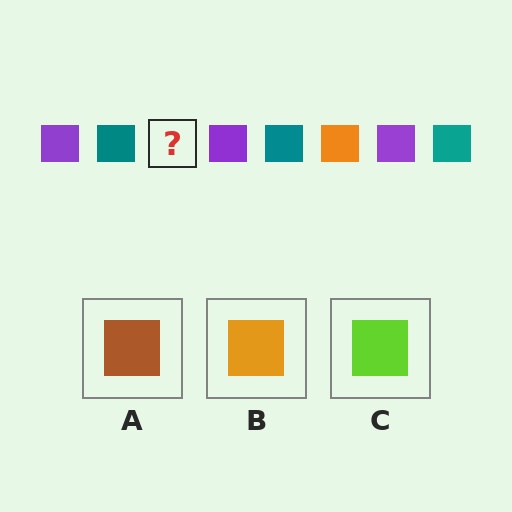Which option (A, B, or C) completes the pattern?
B.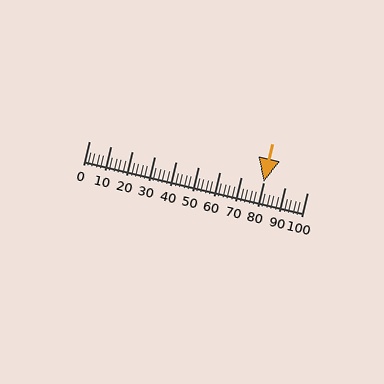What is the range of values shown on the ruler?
The ruler shows values from 0 to 100.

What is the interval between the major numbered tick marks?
The major tick marks are spaced 10 units apart.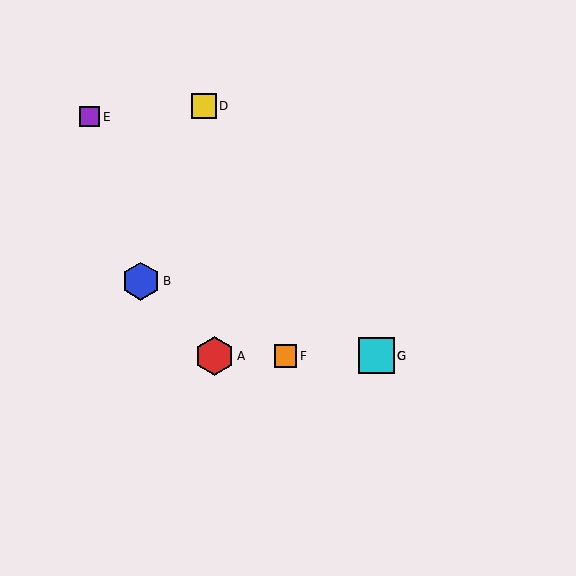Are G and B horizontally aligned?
No, G is at y≈356 and B is at y≈281.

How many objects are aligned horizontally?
4 objects (A, C, F, G) are aligned horizontally.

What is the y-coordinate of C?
Object C is at y≈356.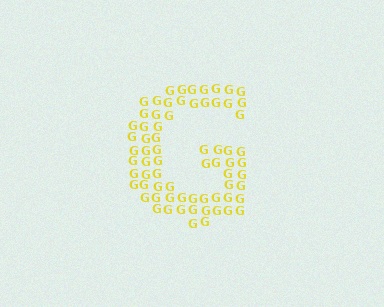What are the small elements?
The small elements are letter G's.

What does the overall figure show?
The overall figure shows the letter G.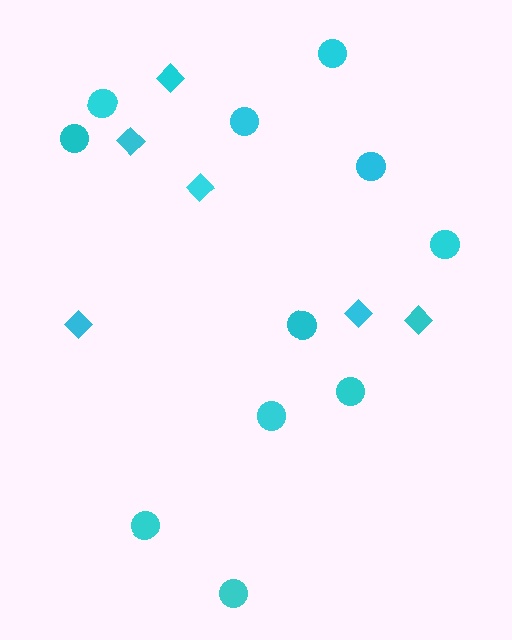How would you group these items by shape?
There are 2 groups: one group of circles (11) and one group of diamonds (6).